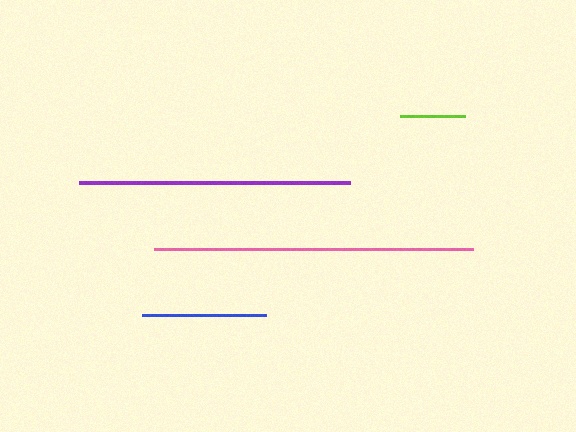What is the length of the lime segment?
The lime segment is approximately 65 pixels long.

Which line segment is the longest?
The pink line is the longest at approximately 318 pixels.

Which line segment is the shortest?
The lime line is the shortest at approximately 65 pixels.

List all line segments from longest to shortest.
From longest to shortest: pink, purple, blue, lime.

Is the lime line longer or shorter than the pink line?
The pink line is longer than the lime line.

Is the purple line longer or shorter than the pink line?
The pink line is longer than the purple line.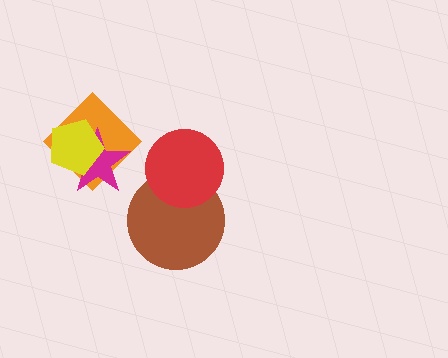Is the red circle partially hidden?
No, no other shape covers it.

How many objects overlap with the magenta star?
2 objects overlap with the magenta star.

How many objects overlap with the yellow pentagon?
2 objects overlap with the yellow pentagon.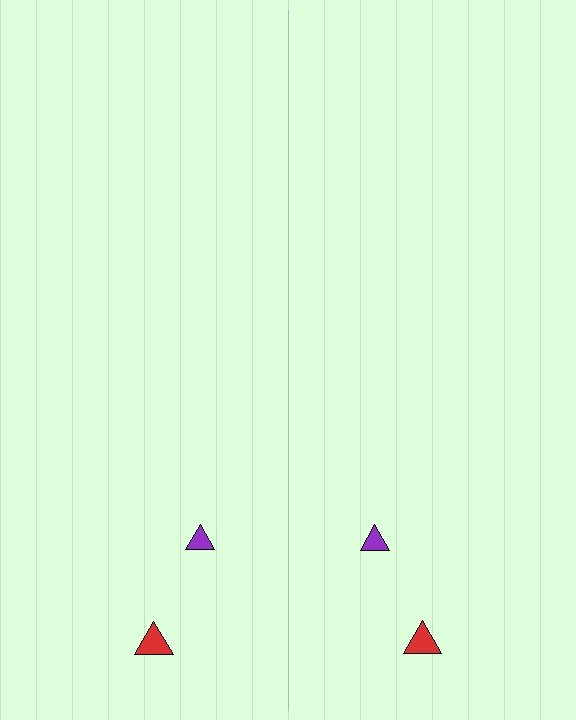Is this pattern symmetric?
Yes, this pattern has bilateral (reflection) symmetry.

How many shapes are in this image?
There are 4 shapes in this image.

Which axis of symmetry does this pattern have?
The pattern has a vertical axis of symmetry running through the center of the image.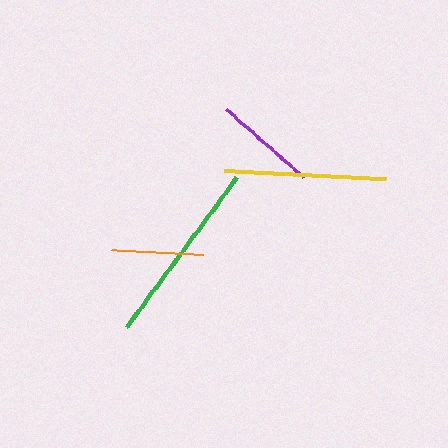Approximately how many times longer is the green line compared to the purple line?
The green line is approximately 1.8 times the length of the purple line.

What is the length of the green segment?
The green segment is approximately 187 pixels long.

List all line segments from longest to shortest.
From longest to shortest: green, yellow, purple, orange.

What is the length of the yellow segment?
The yellow segment is approximately 162 pixels long.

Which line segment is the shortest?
The orange line is the shortest at approximately 92 pixels.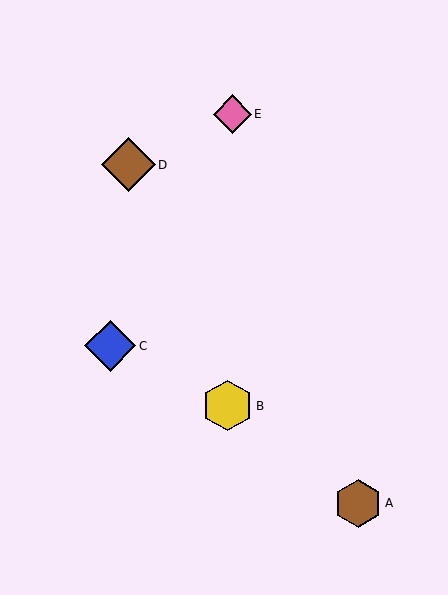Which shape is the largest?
The brown diamond (labeled D) is the largest.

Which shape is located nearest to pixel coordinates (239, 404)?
The yellow hexagon (labeled B) at (227, 406) is nearest to that location.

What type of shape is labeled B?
Shape B is a yellow hexagon.